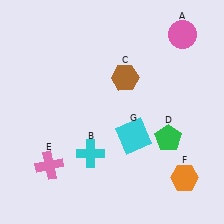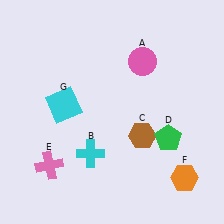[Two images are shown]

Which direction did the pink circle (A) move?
The pink circle (A) moved left.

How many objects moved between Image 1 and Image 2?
3 objects moved between the two images.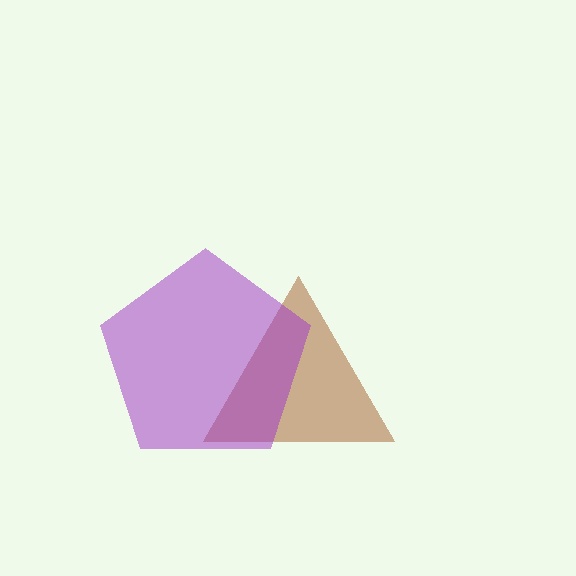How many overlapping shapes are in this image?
There are 2 overlapping shapes in the image.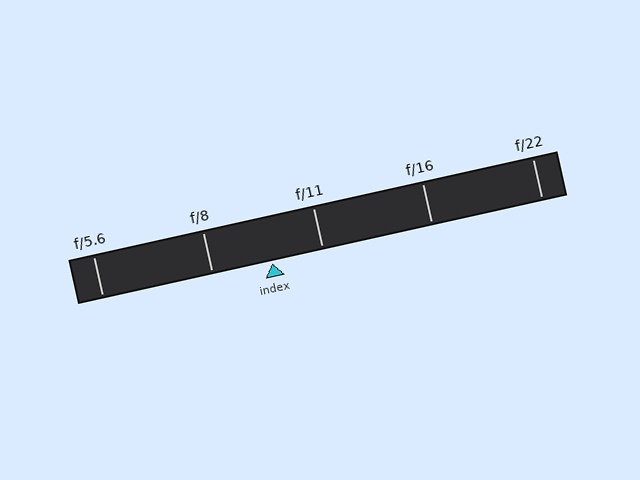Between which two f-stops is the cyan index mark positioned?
The index mark is between f/8 and f/11.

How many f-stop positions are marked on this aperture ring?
There are 5 f-stop positions marked.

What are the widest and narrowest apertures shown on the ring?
The widest aperture shown is f/5.6 and the narrowest is f/22.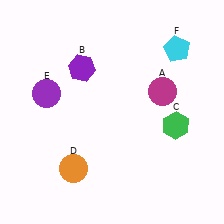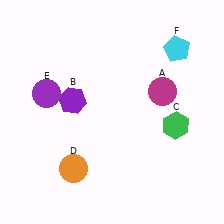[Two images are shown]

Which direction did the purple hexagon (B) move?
The purple hexagon (B) moved down.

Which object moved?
The purple hexagon (B) moved down.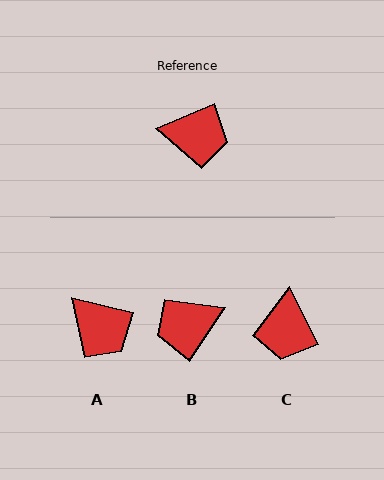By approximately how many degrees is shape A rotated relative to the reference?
Approximately 36 degrees clockwise.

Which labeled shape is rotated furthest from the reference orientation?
B, about 146 degrees away.